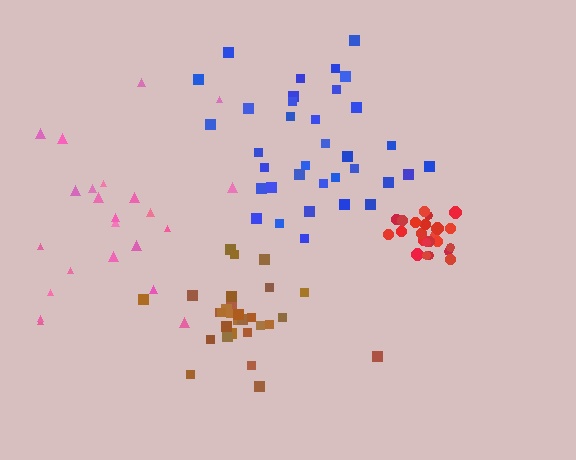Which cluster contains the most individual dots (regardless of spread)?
Blue (35).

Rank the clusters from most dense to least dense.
red, brown, blue, pink.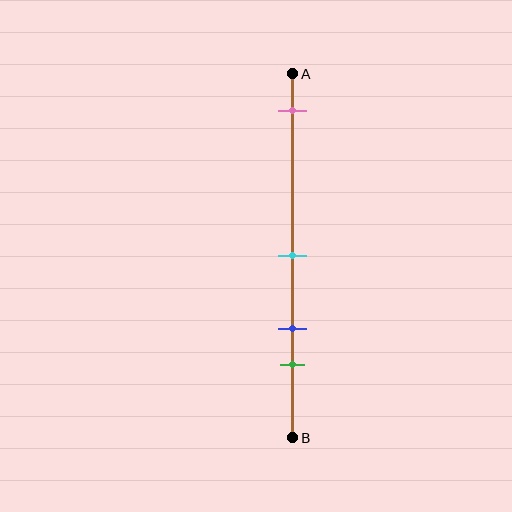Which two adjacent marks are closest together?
The blue and green marks are the closest adjacent pair.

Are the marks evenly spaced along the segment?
No, the marks are not evenly spaced.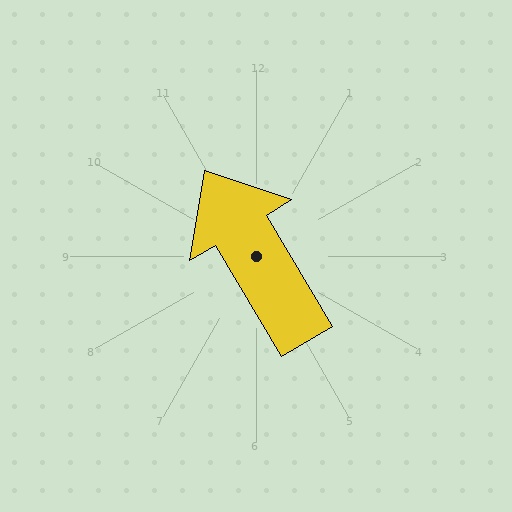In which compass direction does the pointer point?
Northwest.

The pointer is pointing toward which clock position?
Roughly 11 o'clock.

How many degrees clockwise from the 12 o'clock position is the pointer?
Approximately 329 degrees.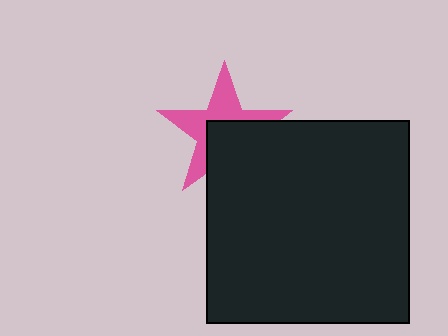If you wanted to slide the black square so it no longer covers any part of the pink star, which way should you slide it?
Slide it down — that is the most direct way to separate the two shapes.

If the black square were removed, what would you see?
You would see the complete pink star.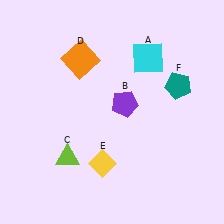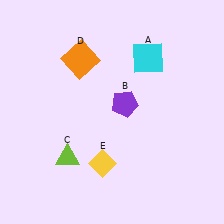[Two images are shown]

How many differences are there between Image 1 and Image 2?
There is 1 difference between the two images.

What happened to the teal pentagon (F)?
The teal pentagon (F) was removed in Image 2. It was in the top-right area of Image 1.